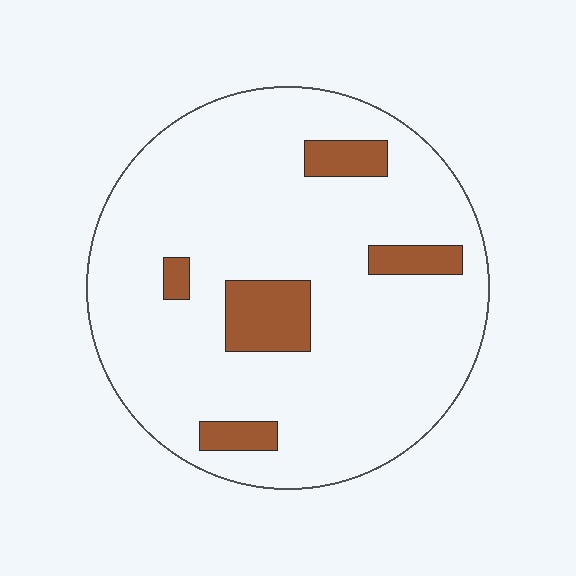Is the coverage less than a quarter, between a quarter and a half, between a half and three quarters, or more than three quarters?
Less than a quarter.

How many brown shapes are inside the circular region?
5.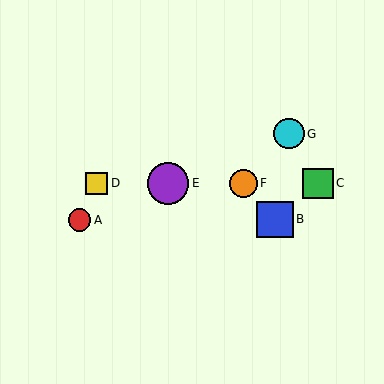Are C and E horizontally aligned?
Yes, both are at y≈183.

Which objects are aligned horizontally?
Objects C, D, E, F are aligned horizontally.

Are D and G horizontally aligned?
No, D is at y≈183 and G is at y≈134.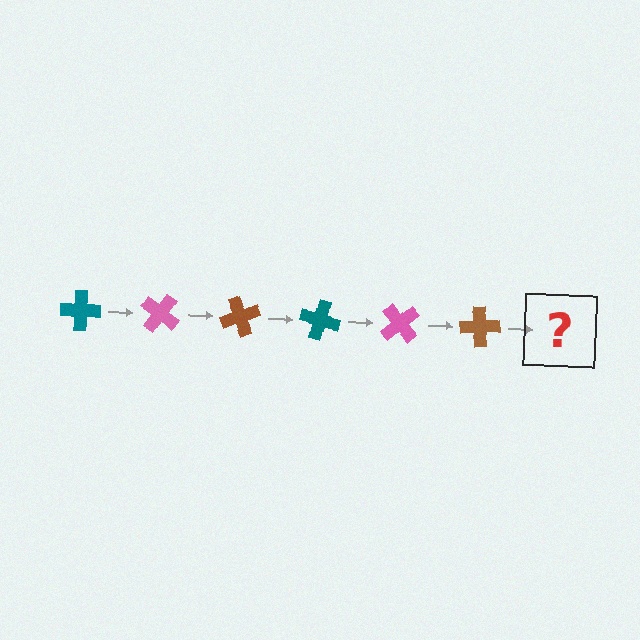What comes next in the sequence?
The next element should be a teal cross, rotated 210 degrees from the start.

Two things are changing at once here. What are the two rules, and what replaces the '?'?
The two rules are that it rotates 35 degrees each step and the color cycles through teal, pink, and brown. The '?' should be a teal cross, rotated 210 degrees from the start.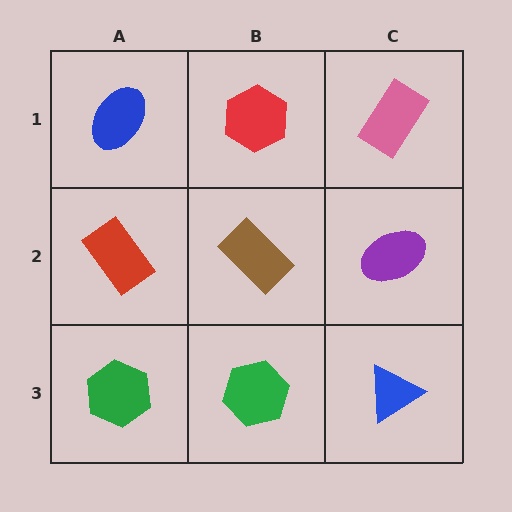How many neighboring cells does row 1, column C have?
2.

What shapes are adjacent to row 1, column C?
A purple ellipse (row 2, column C), a red hexagon (row 1, column B).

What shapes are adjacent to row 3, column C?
A purple ellipse (row 2, column C), a green hexagon (row 3, column B).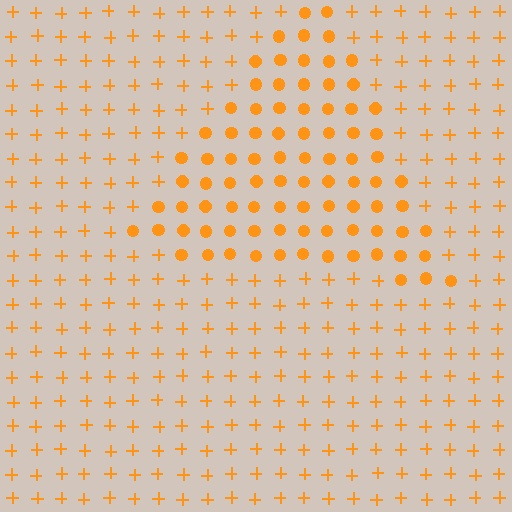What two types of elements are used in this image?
The image uses circles inside the triangle region and plus signs outside it.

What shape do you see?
I see a triangle.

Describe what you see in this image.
The image is filled with small orange elements arranged in a uniform grid. A triangle-shaped region contains circles, while the surrounding area contains plus signs. The boundary is defined purely by the change in element shape.